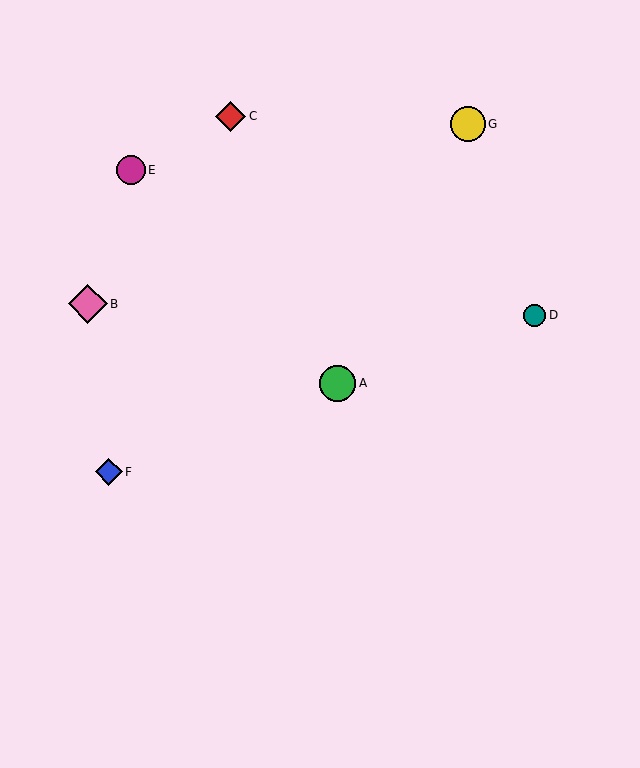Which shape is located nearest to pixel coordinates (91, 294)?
The pink diamond (labeled B) at (88, 304) is nearest to that location.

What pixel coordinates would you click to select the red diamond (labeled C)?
Click at (230, 116) to select the red diamond C.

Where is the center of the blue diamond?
The center of the blue diamond is at (109, 472).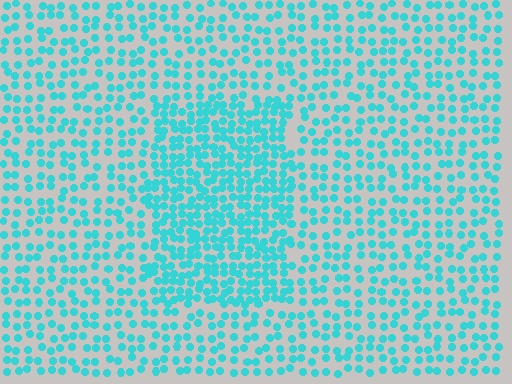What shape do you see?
I see a rectangle.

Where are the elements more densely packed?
The elements are more densely packed inside the rectangle boundary.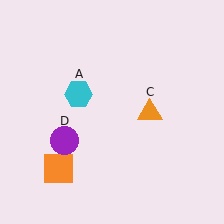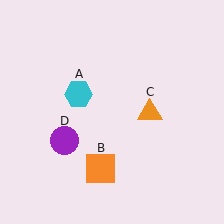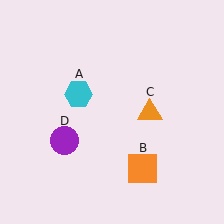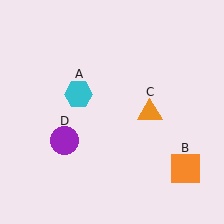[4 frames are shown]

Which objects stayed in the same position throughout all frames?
Cyan hexagon (object A) and orange triangle (object C) and purple circle (object D) remained stationary.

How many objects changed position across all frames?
1 object changed position: orange square (object B).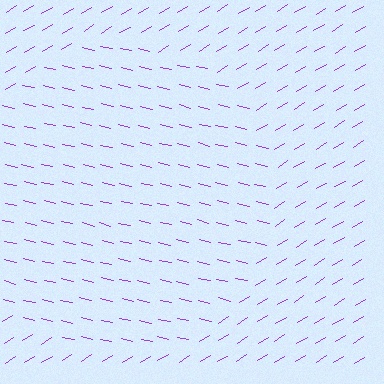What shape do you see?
I see a circle.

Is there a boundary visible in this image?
Yes, there is a texture boundary formed by a change in line orientation.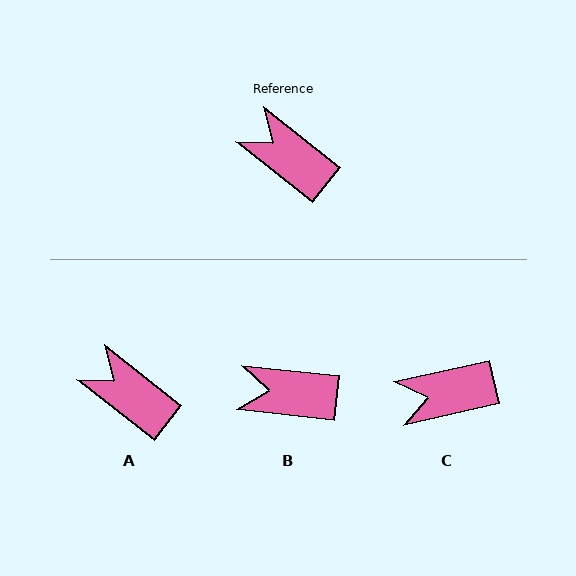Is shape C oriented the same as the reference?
No, it is off by about 51 degrees.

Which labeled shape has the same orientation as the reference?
A.